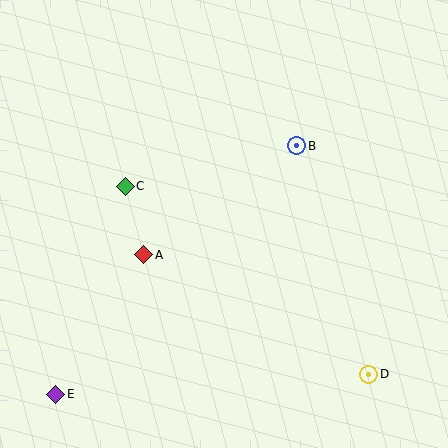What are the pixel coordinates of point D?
Point D is at (369, 374).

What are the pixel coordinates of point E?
Point E is at (56, 394).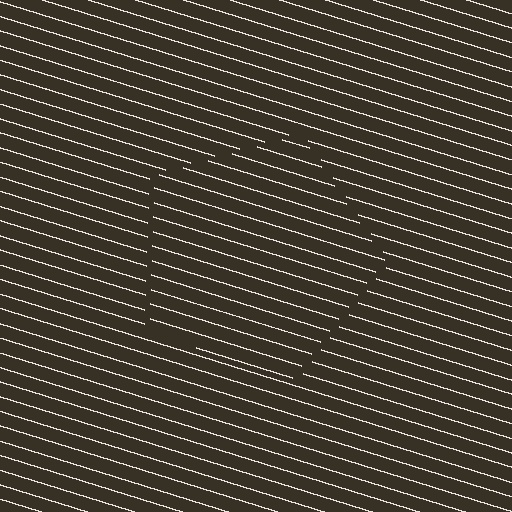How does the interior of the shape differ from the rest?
The interior of the shape contains the same grating, shifted by half a period — the contour is defined by the phase discontinuity where line-ends from the inner and outer gratings abut.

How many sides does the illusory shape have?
5 sides — the line-ends trace a pentagon.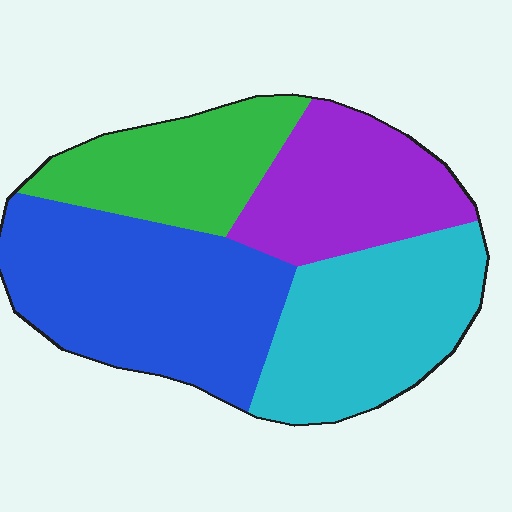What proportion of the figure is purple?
Purple covers roughly 20% of the figure.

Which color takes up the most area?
Blue, at roughly 35%.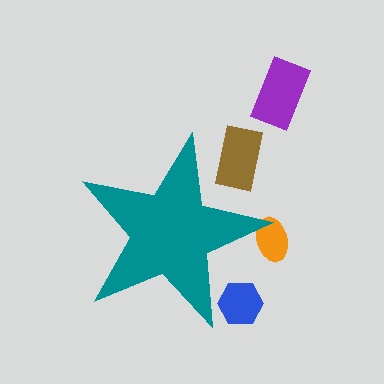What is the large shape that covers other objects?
A teal star.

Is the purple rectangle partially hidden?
No, the purple rectangle is fully visible.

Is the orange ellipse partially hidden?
Yes, the orange ellipse is partially hidden behind the teal star.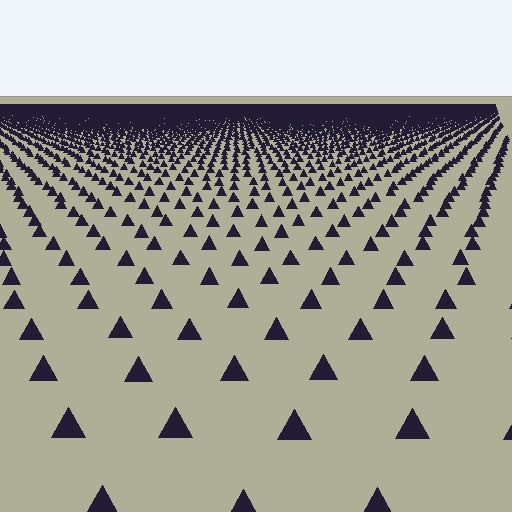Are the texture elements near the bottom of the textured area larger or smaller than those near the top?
Larger. Near the bottom, elements are closer to the viewer and appear at a bigger on-screen size.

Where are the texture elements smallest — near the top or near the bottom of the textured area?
Near the top.